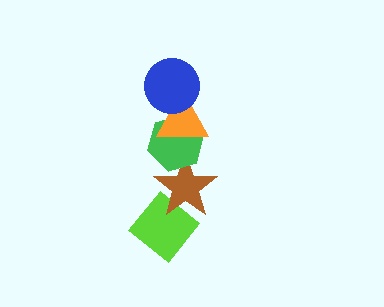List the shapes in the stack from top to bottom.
From top to bottom: the blue circle, the orange triangle, the green hexagon, the brown star, the lime diamond.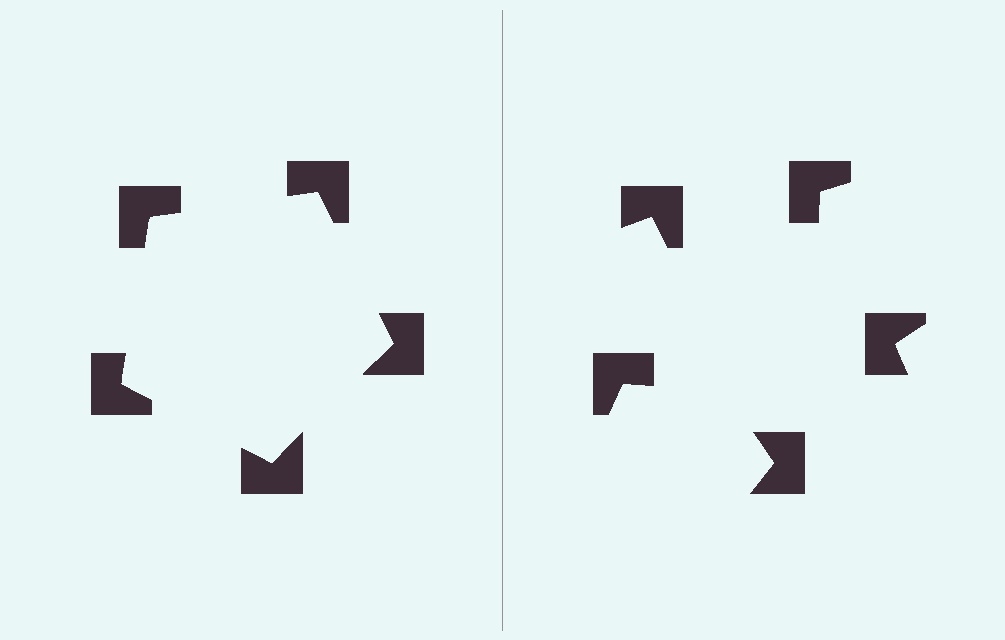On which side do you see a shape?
An illusory pentagon appears on the left side. On the right side the wedge cuts are rotated, so no coherent shape forms.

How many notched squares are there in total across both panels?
10 — 5 on each side.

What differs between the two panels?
The notched squares are positioned identically on both sides; only the wedge orientations differ. On the left they align to a pentagon; on the right they are misaligned.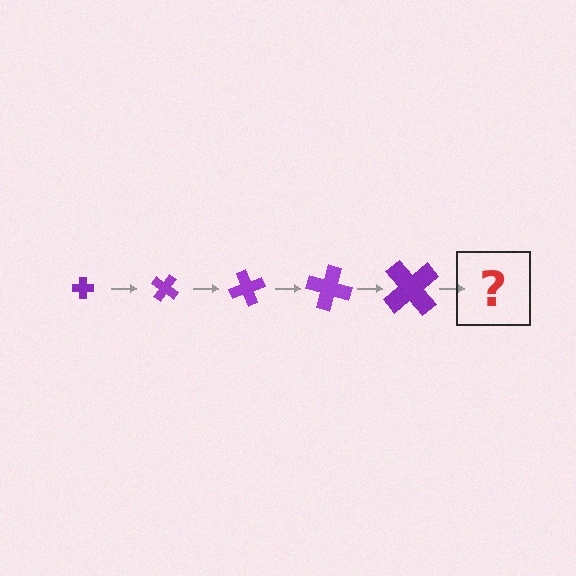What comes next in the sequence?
The next element should be a cross, larger than the previous one and rotated 175 degrees from the start.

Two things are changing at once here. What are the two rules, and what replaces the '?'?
The two rules are that the cross grows larger each step and it rotates 35 degrees each step. The '?' should be a cross, larger than the previous one and rotated 175 degrees from the start.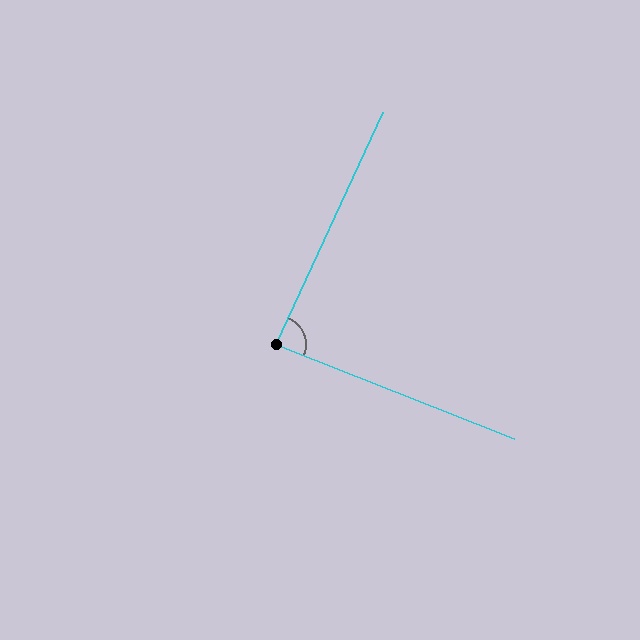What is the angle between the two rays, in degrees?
Approximately 87 degrees.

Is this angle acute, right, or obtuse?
It is approximately a right angle.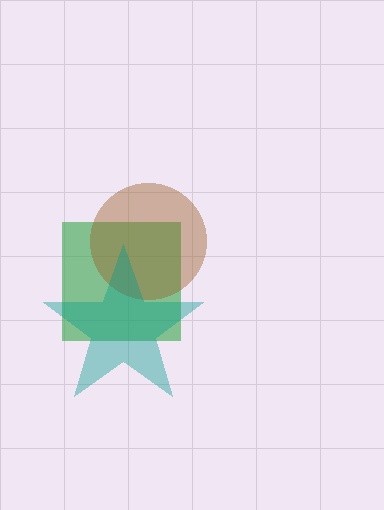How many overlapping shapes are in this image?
There are 3 overlapping shapes in the image.